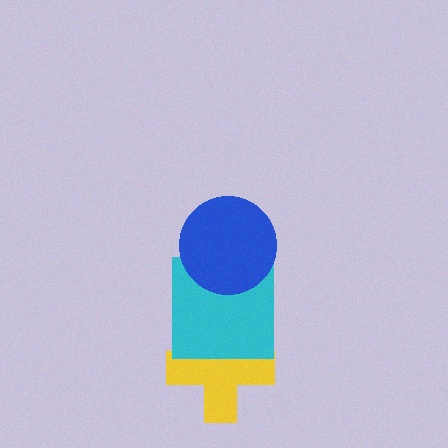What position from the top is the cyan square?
The cyan square is 2nd from the top.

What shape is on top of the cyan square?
The blue circle is on top of the cyan square.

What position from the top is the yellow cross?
The yellow cross is 3rd from the top.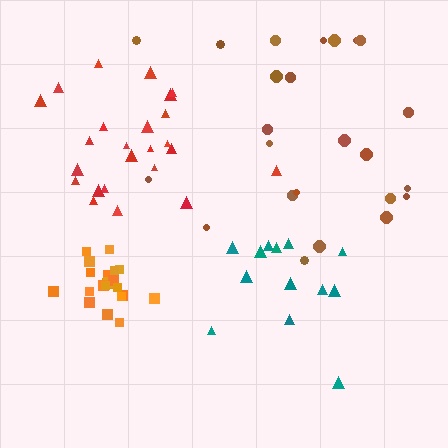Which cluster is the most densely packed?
Orange.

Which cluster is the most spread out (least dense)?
Teal.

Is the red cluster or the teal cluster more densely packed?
Red.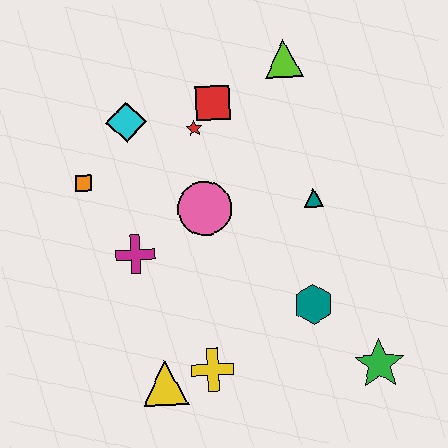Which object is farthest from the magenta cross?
The green star is farthest from the magenta cross.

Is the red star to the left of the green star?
Yes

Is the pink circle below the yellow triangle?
No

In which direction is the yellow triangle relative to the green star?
The yellow triangle is to the left of the green star.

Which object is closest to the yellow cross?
The yellow triangle is closest to the yellow cross.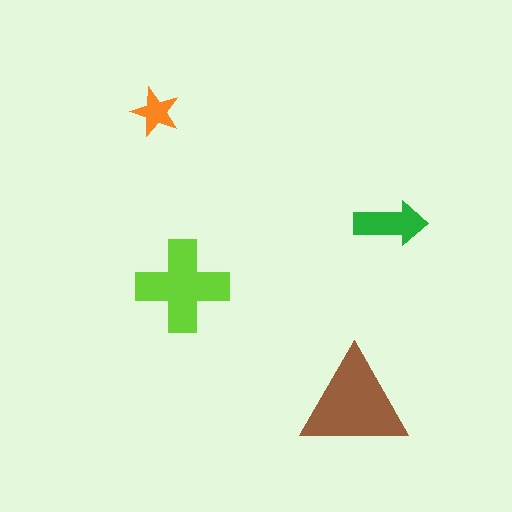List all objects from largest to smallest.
The brown triangle, the lime cross, the green arrow, the orange star.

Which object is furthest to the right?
The green arrow is rightmost.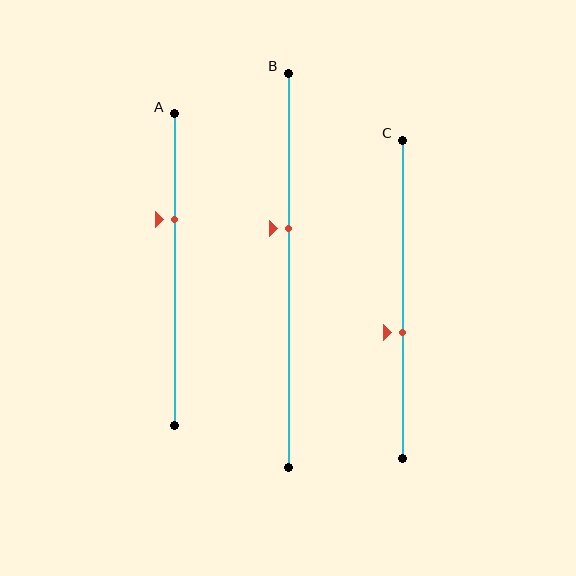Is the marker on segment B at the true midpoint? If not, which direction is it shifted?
No, the marker on segment B is shifted upward by about 11% of the segment length.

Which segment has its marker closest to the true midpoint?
Segment C has its marker closest to the true midpoint.